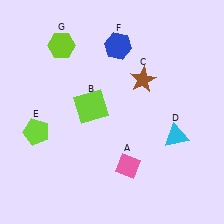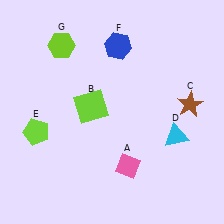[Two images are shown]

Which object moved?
The brown star (C) moved right.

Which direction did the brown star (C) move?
The brown star (C) moved right.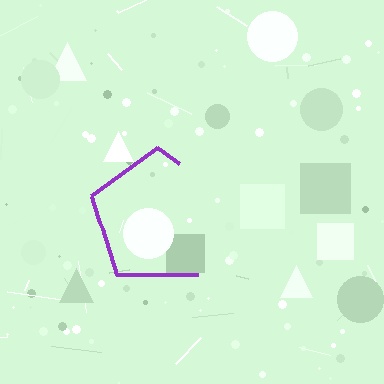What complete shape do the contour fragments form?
The contour fragments form a pentagon.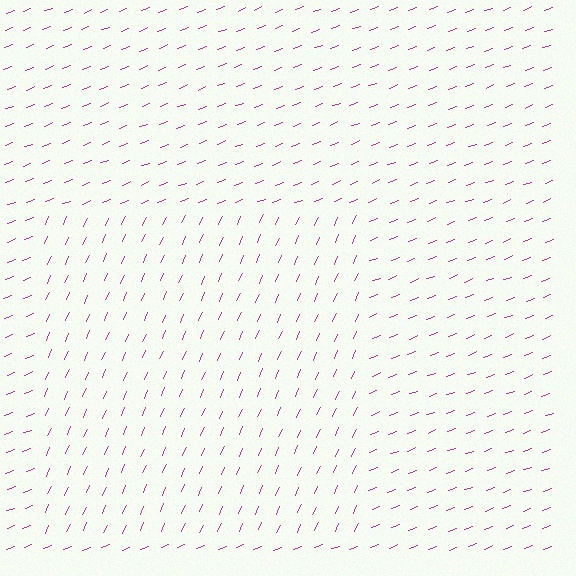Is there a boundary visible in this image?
Yes, there is a texture boundary formed by a change in line orientation.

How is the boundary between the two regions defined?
The boundary is defined purely by a change in line orientation (approximately 45 degrees difference). All lines are the same color and thickness.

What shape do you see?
I see a rectangle.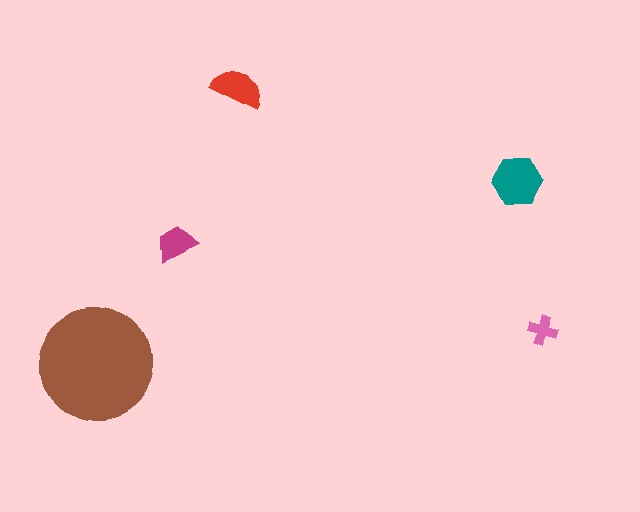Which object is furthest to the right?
The pink cross is rightmost.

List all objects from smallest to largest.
The pink cross, the magenta trapezoid, the red semicircle, the teal hexagon, the brown circle.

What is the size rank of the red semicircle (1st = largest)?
3rd.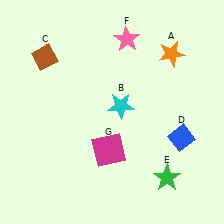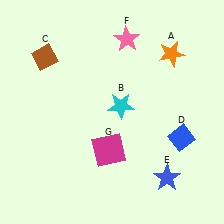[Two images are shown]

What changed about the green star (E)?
In Image 1, E is green. In Image 2, it changed to blue.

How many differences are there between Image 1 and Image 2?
There is 1 difference between the two images.